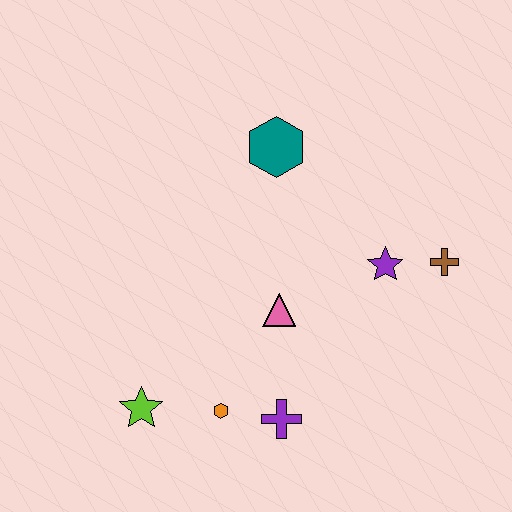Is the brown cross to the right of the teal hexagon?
Yes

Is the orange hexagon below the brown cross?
Yes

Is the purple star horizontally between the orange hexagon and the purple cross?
No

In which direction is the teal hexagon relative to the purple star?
The teal hexagon is above the purple star.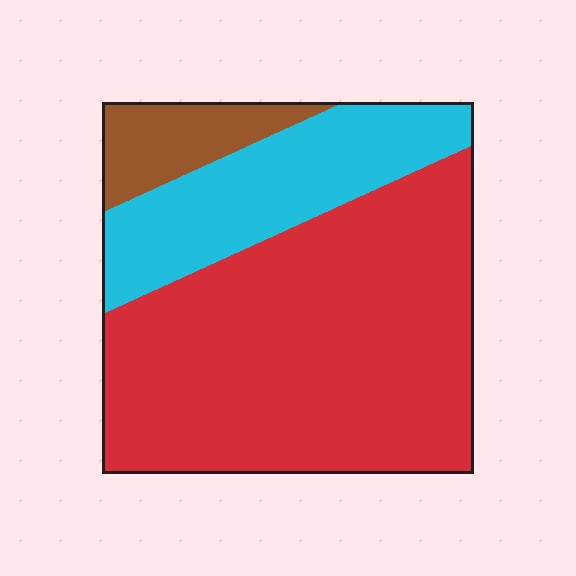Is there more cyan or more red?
Red.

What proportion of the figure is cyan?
Cyan covers roughly 25% of the figure.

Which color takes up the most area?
Red, at roughly 65%.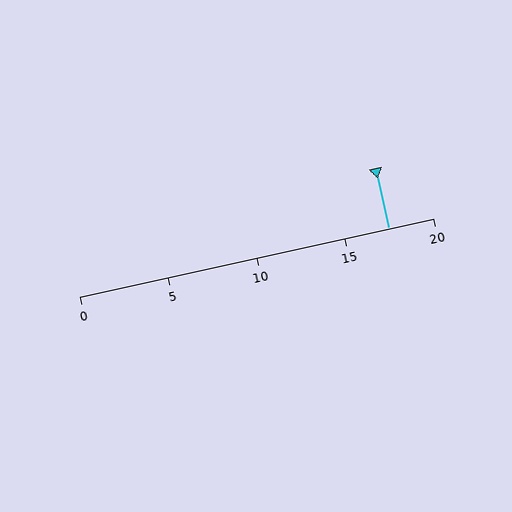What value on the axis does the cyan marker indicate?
The marker indicates approximately 17.5.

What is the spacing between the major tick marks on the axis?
The major ticks are spaced 5 apart.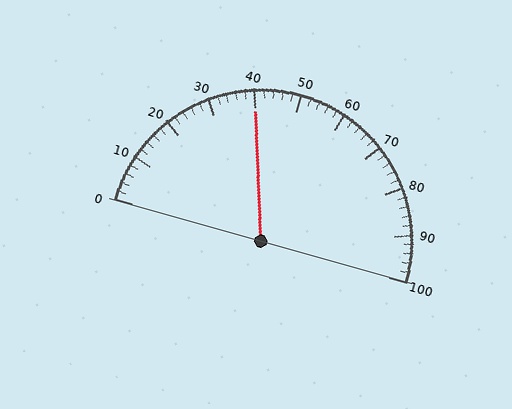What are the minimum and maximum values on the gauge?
The gauge ranges from 0 to 100.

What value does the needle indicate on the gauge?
The needle indicates approximately 40.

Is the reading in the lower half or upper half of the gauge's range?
The reading is in the lower half of the range (0 to 100).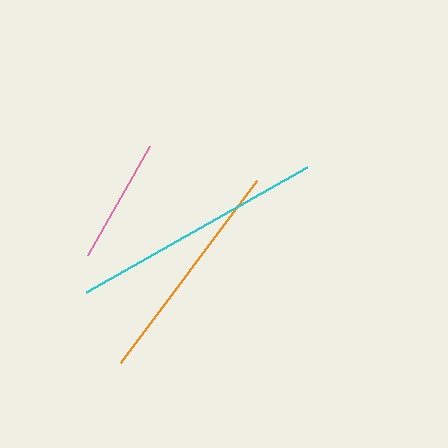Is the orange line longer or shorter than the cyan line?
The cyan line is longer than the orange line.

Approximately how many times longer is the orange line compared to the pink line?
The orange line is approximately 1.8 times the length of the pink line.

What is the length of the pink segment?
The pink segment is approximately 125 pixels long.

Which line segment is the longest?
The cyan line is the longest at approximately 254 pixels.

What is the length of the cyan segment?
The cyan segment is approximately 254 pixels long.